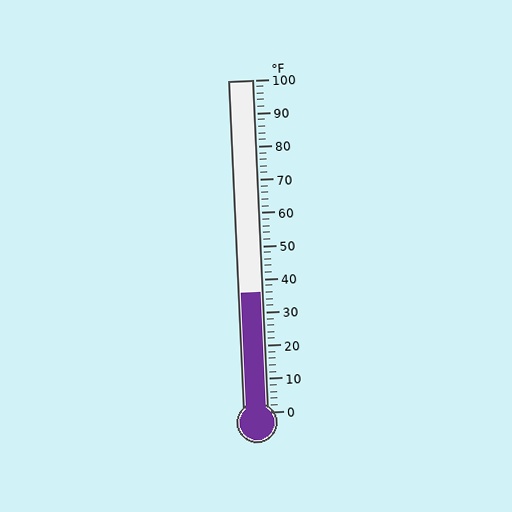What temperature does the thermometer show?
The thermometer shows approximately 36°F.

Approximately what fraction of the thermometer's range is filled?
The thermometer is filled to approximately 35% of its range.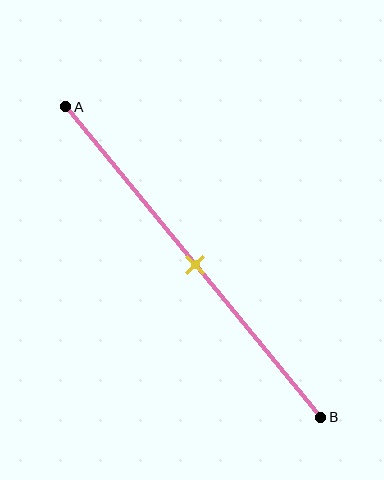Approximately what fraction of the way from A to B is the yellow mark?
The yellow mark is approximately 50% of the way from A to B.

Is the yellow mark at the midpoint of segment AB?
Yes, the mark is approximately at the midpoint.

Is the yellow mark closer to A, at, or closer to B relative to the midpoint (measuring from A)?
The yellow mark is approximately at the midpoint of segment AB.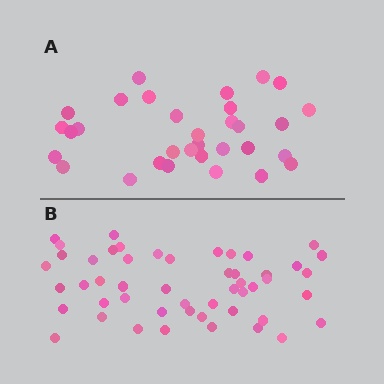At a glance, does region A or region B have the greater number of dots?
Region B (the bottom region) has more dots.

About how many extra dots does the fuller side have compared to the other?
Region B has approximately 20 more dots than region A.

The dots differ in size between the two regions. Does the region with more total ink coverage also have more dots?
No. Region A has more total ink coverage because its dots are larger, but region B actually contains more individual dots. Total area can be misleading — the number of items is what matters here.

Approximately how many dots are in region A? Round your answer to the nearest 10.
About 30 dots. (The exact count is 32, which rounds to 30.)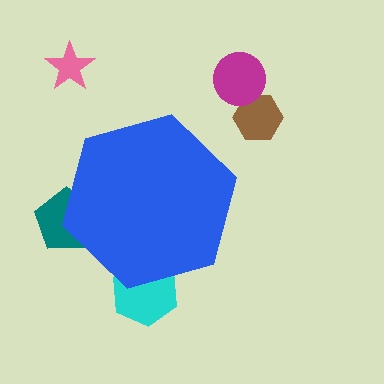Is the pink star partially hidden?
No, the pink star is fully visible.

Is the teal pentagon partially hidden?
Yes, the teal pentagon is partially hidden behind the blue hexagon.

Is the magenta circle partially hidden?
No, the magenta circle is fully visible.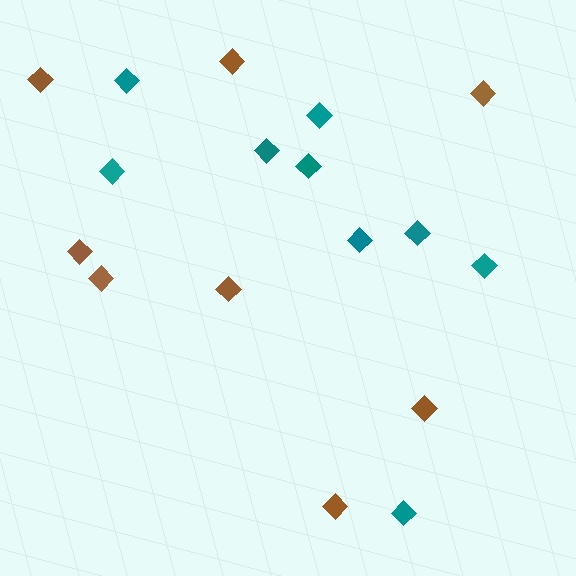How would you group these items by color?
There are 2 groups: one group of brown diamonds (8) and one group of teal diamonds (9).